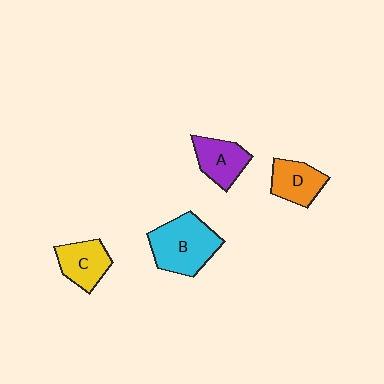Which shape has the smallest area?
Shape D (orange).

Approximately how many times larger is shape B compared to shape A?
Approximately 1.6 times.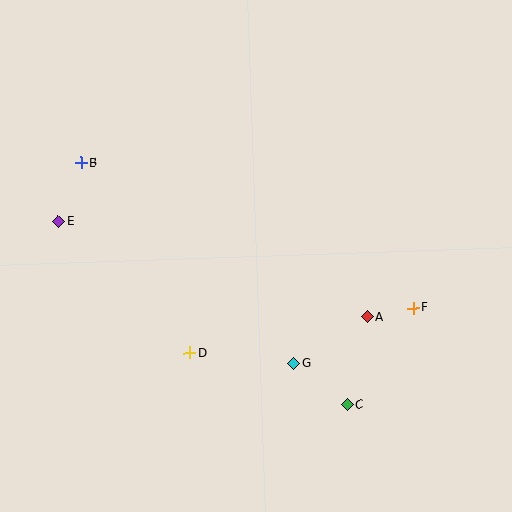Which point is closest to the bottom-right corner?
Point C is closest to the bottom-right corner.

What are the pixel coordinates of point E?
Point E is at (58, 222).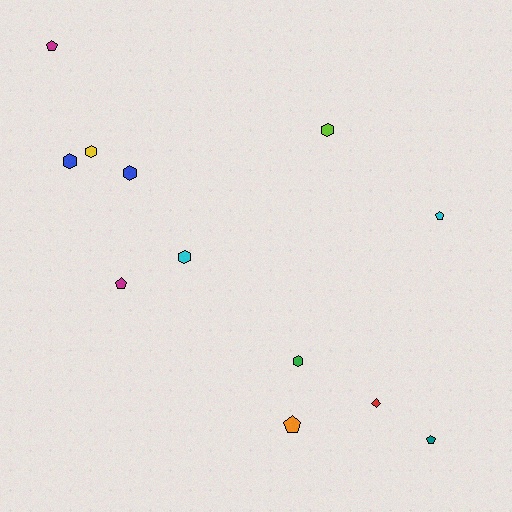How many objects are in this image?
There are 12 objects.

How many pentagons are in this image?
There are 5 pentagons.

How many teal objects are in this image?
There is 1 teal object.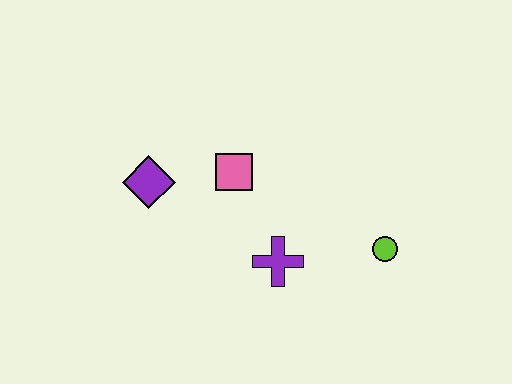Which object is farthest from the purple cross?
The purple diamond is farthest from the purple cross.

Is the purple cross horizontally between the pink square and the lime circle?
Yes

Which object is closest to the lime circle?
The purple cross is closest to the lime circle.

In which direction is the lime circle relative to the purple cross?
The lime circle is to the right of the purple cross.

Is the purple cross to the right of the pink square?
Yes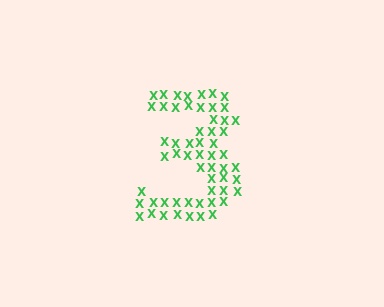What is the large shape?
The large shape is the digit 3.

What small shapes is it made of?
It is made of small letter X's.